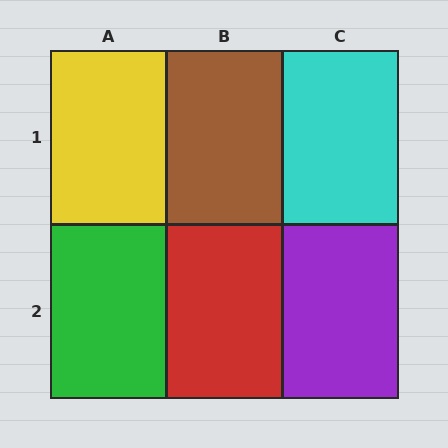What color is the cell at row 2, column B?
Red.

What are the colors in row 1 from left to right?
Yellow, brown, cyan.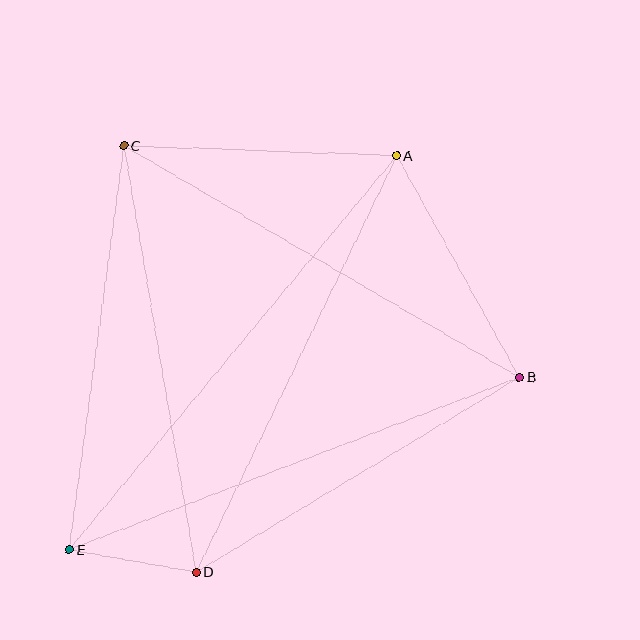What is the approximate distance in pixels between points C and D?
The distance between C and D is approximately 433 pixels.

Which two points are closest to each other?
Points D and E are closest to each other.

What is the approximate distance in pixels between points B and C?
The distance between B and C is approximately 459 pixels.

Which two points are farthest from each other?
Points A and E are farthest from each other.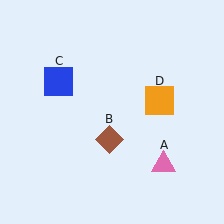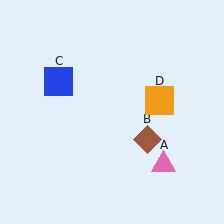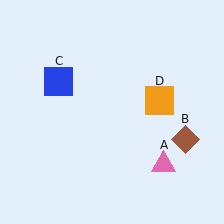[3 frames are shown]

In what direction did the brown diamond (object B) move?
The brown diamond (object B) moved right.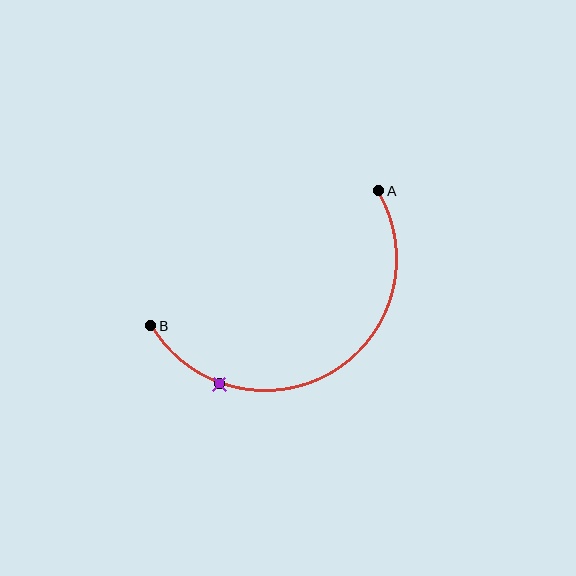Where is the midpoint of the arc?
The arc midpoint is the point on the curve farthest from the straight line joining A and B. It sits below that line.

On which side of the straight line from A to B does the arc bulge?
The arc bulges below the straight line connecting A and B.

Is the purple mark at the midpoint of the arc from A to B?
No. The purple mark lies on the arc but is closer to endpoint B. The arc midpoint would be at the point on the curve equidistant along the arc from both A and B.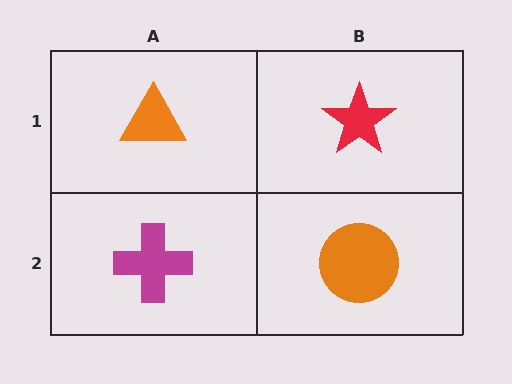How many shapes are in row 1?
2 shapes.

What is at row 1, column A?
An orange triangle.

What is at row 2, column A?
A magenta cross.